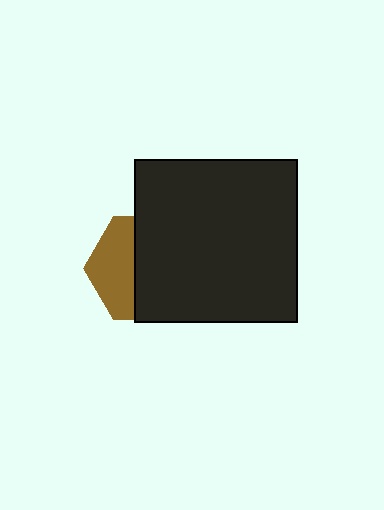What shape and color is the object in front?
The object in front is a black square.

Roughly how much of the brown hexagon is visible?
A small part of it is visible (roughly 39%).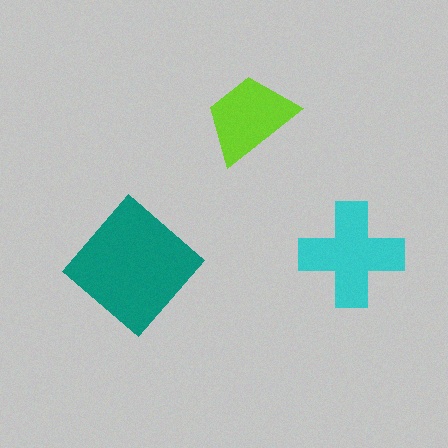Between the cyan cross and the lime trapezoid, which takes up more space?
The cyan cross.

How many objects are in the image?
There are 3 objects in the image.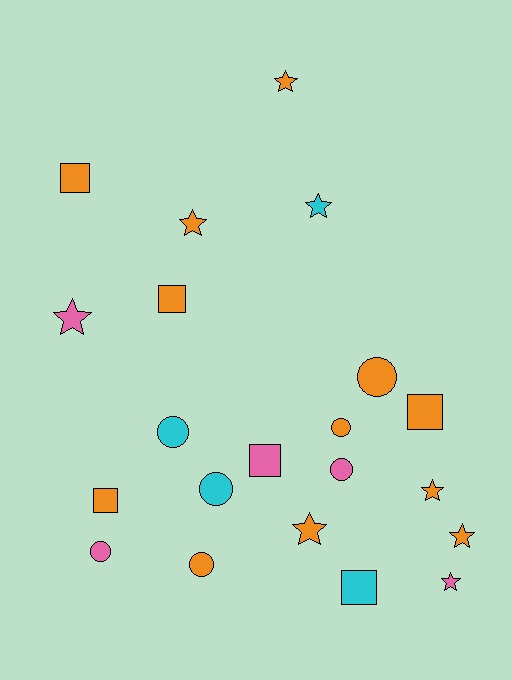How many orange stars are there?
There are 5 orange stars.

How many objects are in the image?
There are 21 objects.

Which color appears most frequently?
Orange, with 12 objects.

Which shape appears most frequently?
Star, with 8 objects.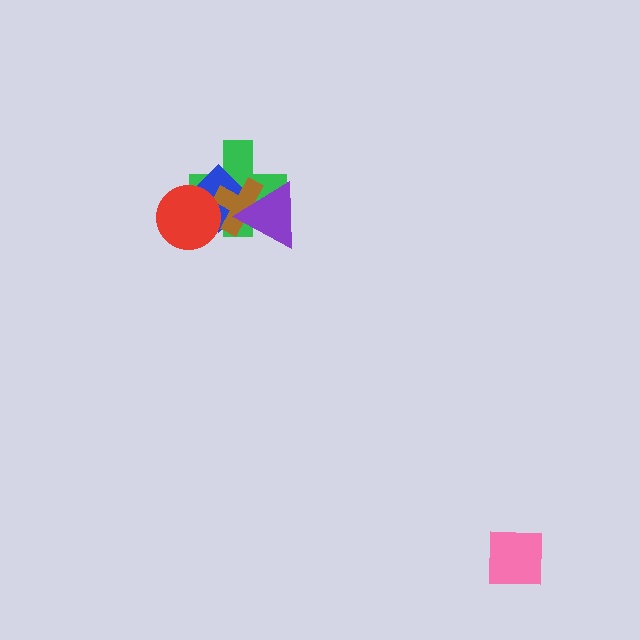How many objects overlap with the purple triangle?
3 objects overlap with the purple triangle.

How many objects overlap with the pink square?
0 objects overlap with the pink square.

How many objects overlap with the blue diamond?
4 objects overlap with the blue diamond.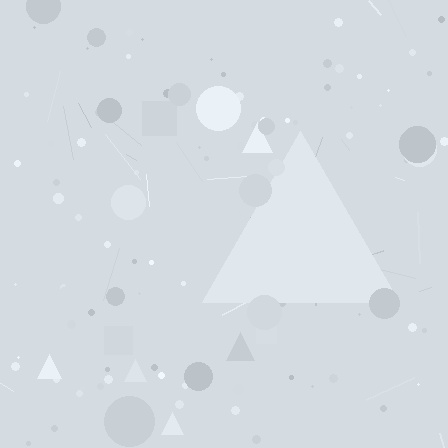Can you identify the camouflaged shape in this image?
The camouflaged shape is a triangle.